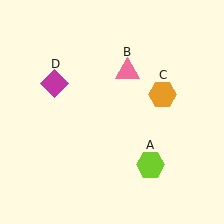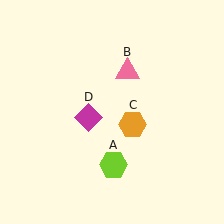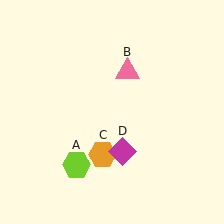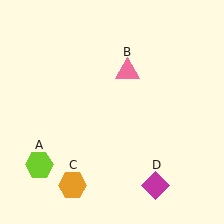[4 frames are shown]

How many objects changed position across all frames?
3 objects changed position: lime hexagon (object A), orange hexagon (object C), magenta diamond (object D).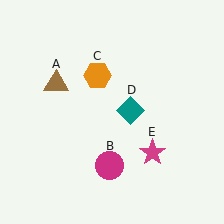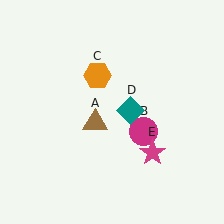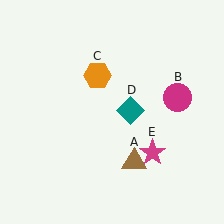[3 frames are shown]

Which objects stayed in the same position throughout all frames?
Orange hexagon (object C) and teal diamond (object D) and magenta star (object E) remained stationary.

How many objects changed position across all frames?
2 objects changed position: brown triangle (object A), magenta circle (object B).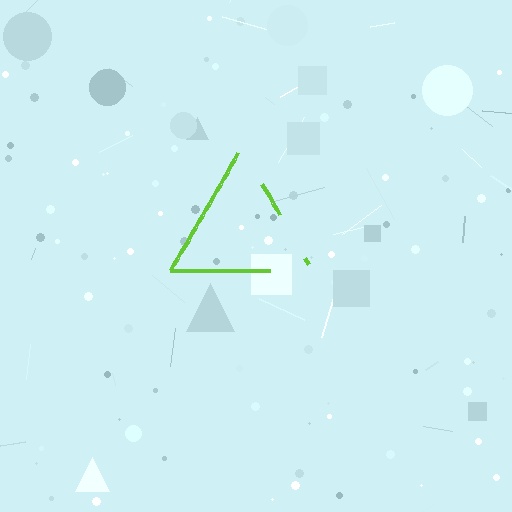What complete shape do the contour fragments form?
The contour fragments form a triangle.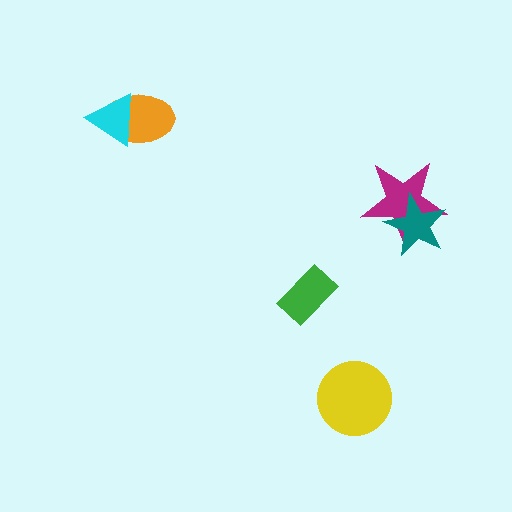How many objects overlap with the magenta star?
1 object overlaps with the magenta star.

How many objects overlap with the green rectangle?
0 objects overlap with the green rectangle.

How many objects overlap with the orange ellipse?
1 object overlaps with the orange ellipse.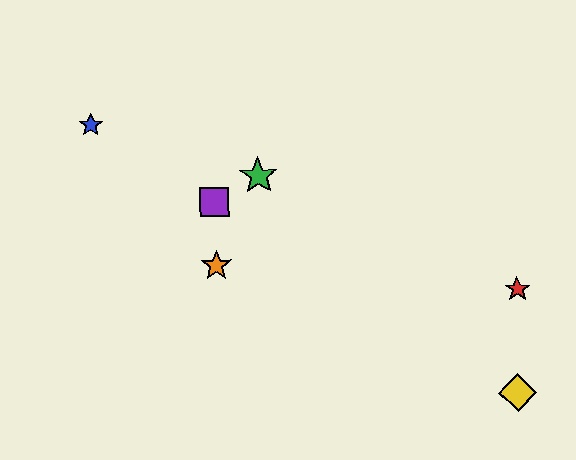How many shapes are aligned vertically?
2 shapes (the purple square, the orange star) are aligned vertically.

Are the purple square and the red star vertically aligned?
No, the purple square is at x≈215 and the red star is at x≈517.